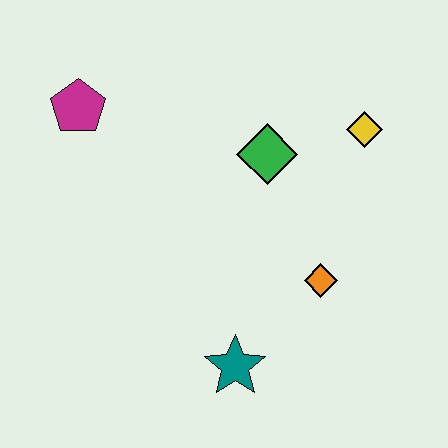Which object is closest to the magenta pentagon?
The green diamond is closest to the magenta pentagon.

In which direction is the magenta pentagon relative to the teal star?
The magenta pentagon is above the teal star.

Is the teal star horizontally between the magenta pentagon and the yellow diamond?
Yes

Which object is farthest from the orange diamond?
The magenta pentagon is farthest from the orange diamond.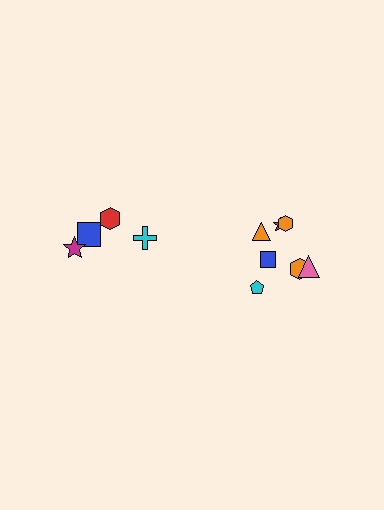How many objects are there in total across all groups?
There are 11 objects.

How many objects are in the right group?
There are 7 objects.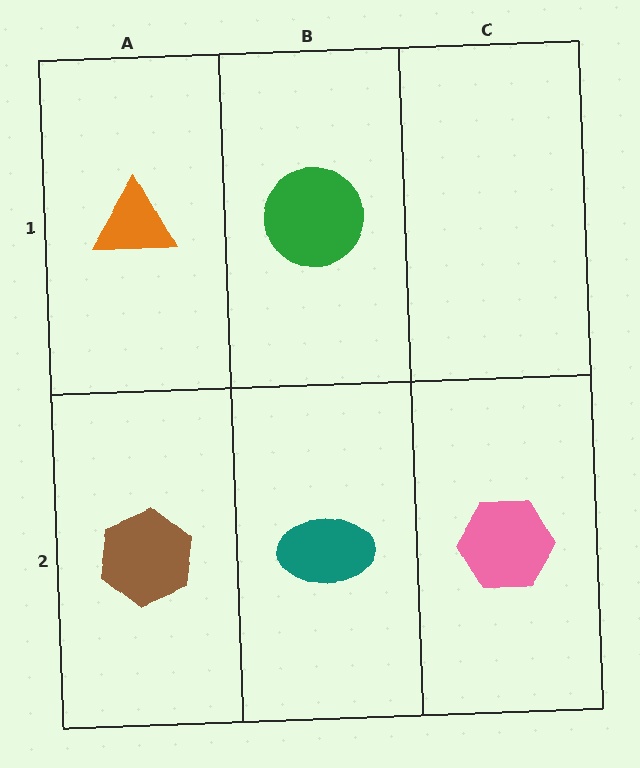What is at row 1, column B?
A green circle.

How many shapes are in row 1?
2 shapes.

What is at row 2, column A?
A brown hexagon.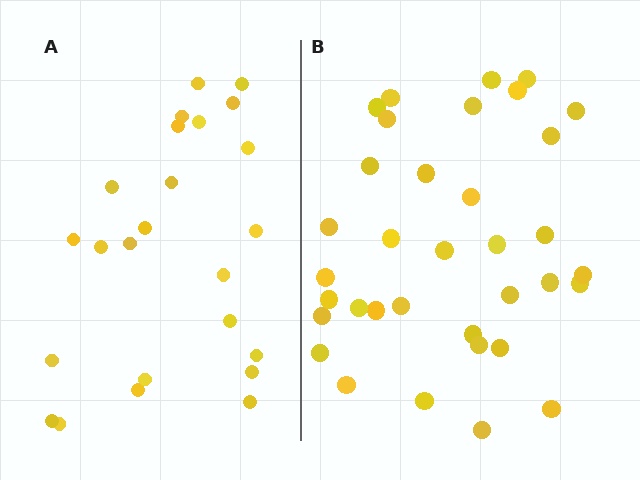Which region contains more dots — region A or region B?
Region B (the right region) has more dots.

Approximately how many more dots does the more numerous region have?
Region B has roughly 12 or so more dots than region A.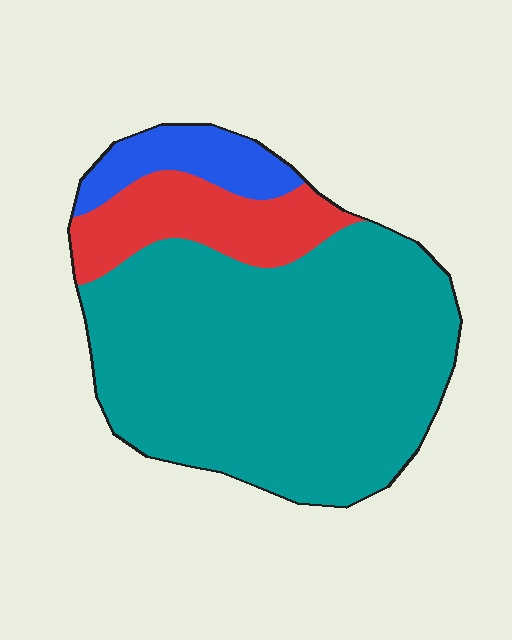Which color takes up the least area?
Blue, at roughly 10%.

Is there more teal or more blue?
Teal.